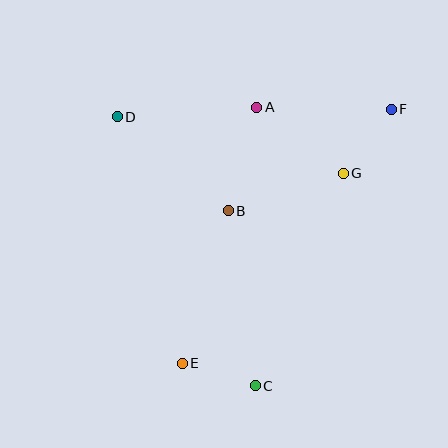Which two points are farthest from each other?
Points E and F are farthest from each other.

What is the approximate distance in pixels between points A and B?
The distance between A and B is approximately 108 pixels.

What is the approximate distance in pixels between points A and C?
The distance between A and C is approximately 279 pixels.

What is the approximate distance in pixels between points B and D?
The distance between B and D is approximately 145 pixels.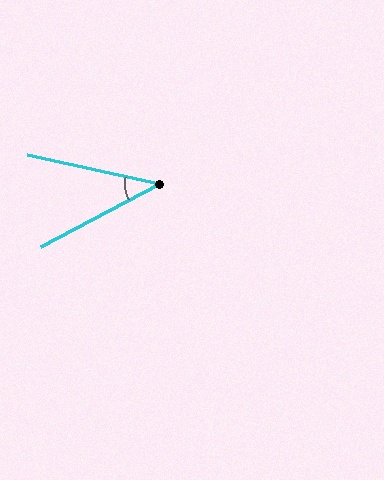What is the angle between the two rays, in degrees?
Approximately 40 degrees.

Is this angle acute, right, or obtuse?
It is acute.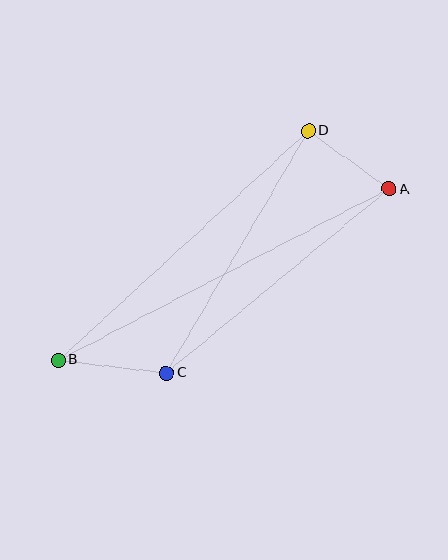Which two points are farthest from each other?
Points A and B are farthest from each other.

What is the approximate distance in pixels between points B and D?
The distance between B and D is approximately 339 pixels.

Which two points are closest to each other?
Points A and D are closest to each other.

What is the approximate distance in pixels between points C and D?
The distance between C and D is approximately 281 pixels.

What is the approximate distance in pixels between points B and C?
The distance between B and C is approximately 109 pixels.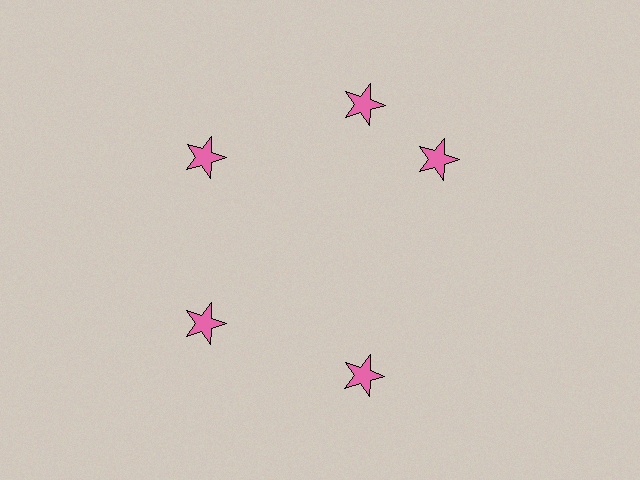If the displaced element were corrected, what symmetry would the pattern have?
It would have 5-fold rotational symmetry — the pattern would map onto itself every 72 degrees.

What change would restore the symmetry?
The symmetry would be restored by rotating it back into even spacing with its neighbors so that all 5 stars sit at equal angles and equal distance from the center.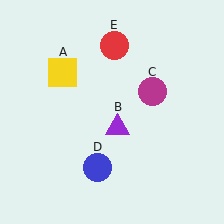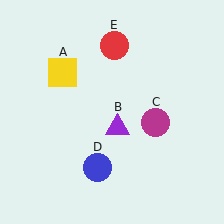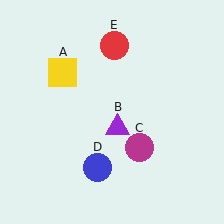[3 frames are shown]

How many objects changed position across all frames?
1 object changed position: magenta circle (object C).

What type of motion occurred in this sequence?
The magenta circle (object C) rotated clockwise around the center of the scene.